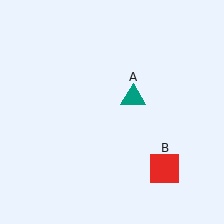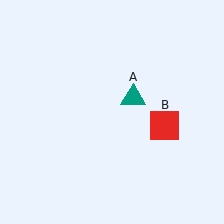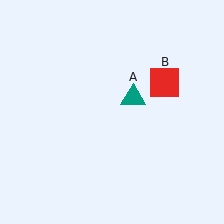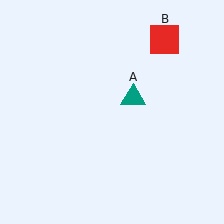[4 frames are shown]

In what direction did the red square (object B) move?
The red square (object B) moved up.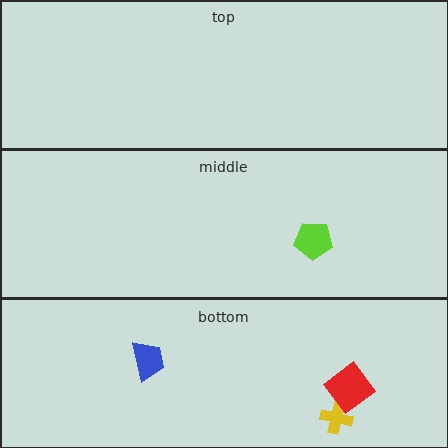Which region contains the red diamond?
The bottom region.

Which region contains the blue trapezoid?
The bottom region.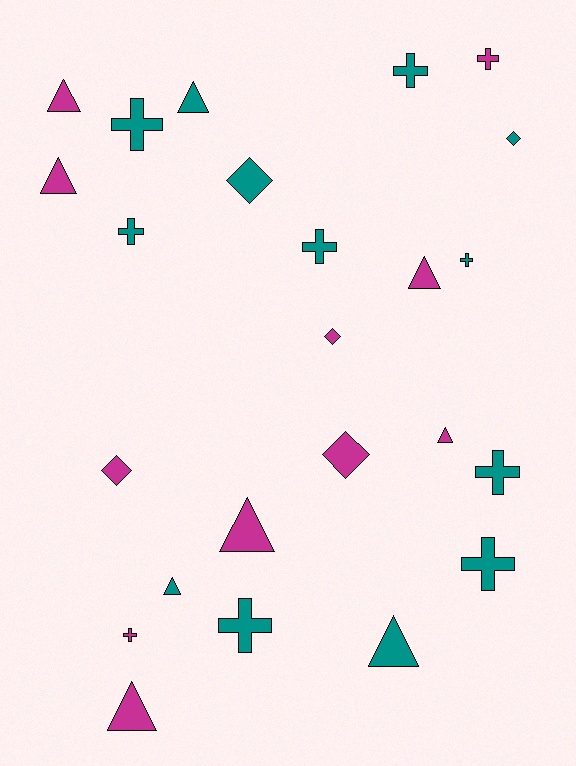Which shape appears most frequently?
Cross, with 10 objects.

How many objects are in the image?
There are 24 objects.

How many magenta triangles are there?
There are 6 magenta triangles.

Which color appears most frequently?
Teal, with 13 objects.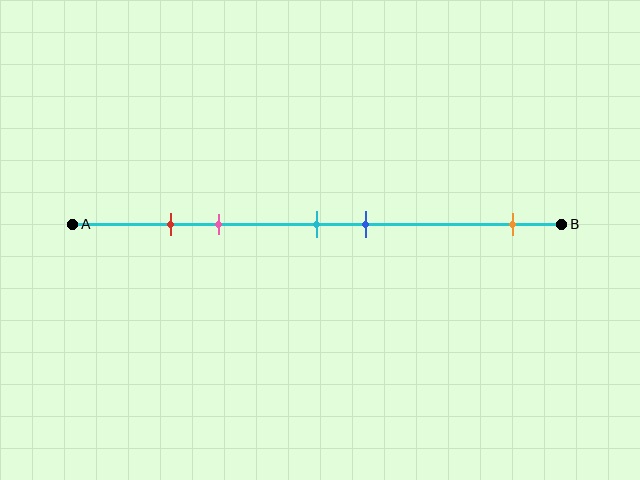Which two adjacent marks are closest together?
The red and pink marks are the closest adjacent pair.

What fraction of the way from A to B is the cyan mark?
The cyan mark is approximately 50% (0.5) of the way from A to B.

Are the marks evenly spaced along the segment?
No, the marks are not evenly spaced.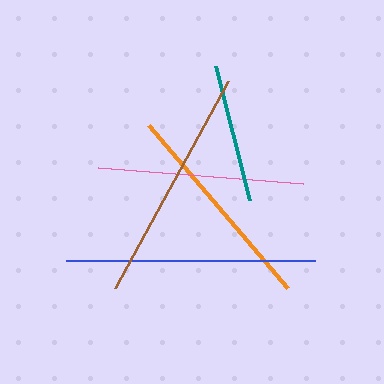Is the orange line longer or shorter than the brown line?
The brown line is longer than the orange line.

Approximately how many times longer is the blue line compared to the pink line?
The blue line is approximately 1.2 times the length of the pink line.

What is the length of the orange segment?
The orange segment is approximately 214 pixels long.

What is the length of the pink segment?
The pink segment is approximately 205 pixels long.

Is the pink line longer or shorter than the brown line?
The brown line is longer than the pink line.